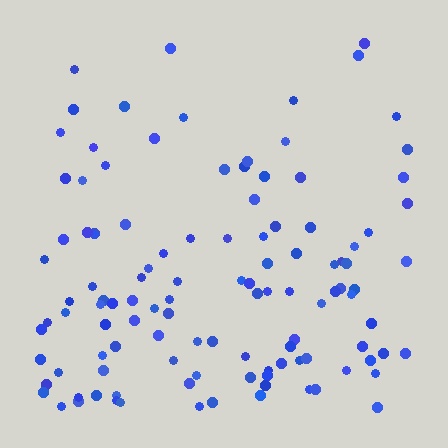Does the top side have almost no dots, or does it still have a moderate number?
Still a moderate number, just noticeably fewer than the bottom.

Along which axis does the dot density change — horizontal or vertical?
Vertical.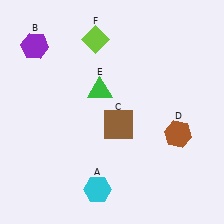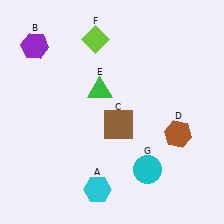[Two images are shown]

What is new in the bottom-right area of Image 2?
A cyan circle (G) was added in the bottom-right area of Image 2.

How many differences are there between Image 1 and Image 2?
There is 1 difference between the two images.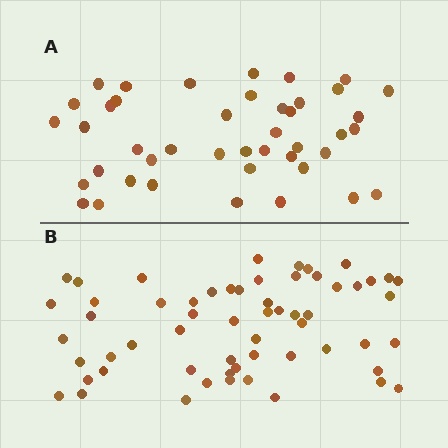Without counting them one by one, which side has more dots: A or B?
Region B (the bottom region) has more dots.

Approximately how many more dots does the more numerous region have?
Region B has approximately 15 more dots than region A.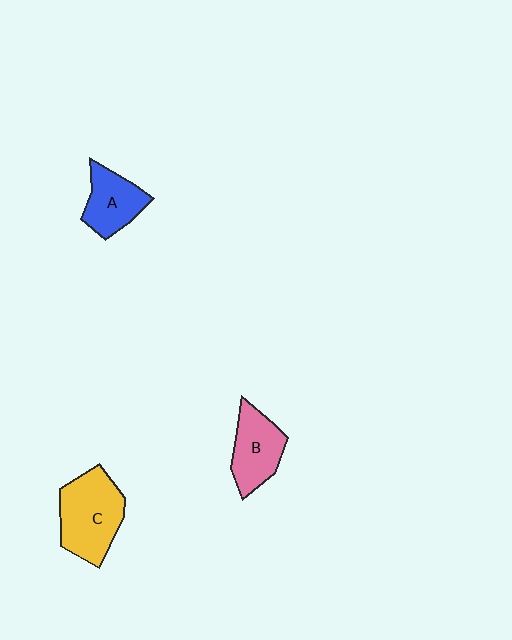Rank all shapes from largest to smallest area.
From largest to smallest: C (yellow), B (pink), A (blue).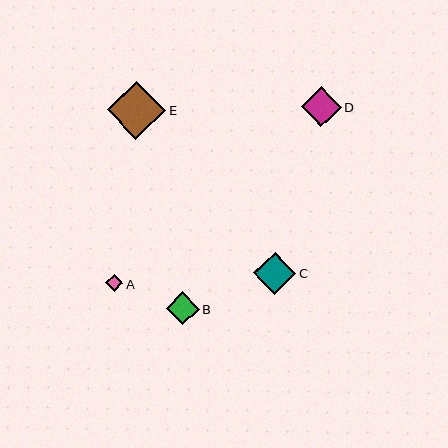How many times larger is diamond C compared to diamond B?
Diamond C is approximately 1.3 times the size of diamond B.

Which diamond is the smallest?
Diamond A is the smallest with a size of approximately 17 pixels.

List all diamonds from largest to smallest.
From largest to smallest: E, C, D, B, A.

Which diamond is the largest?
Diamond E is the largest with a size of approximately 58 pixels.